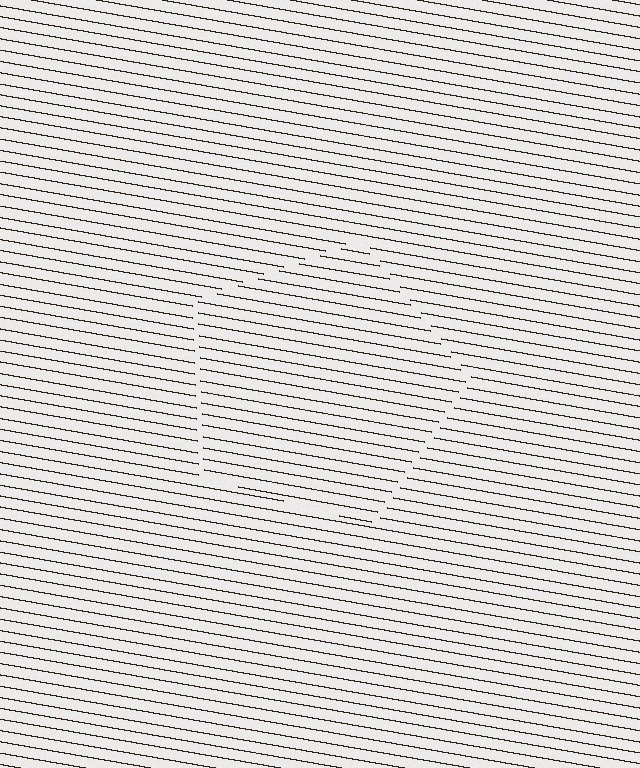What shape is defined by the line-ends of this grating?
An illusory pentagon. The interior of the shape contains the same grating, shifted by half a period — the contour is defined by the phase discontinuity where line-ends from the inner and outer gratings abut.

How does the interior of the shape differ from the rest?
The interior of the shape contains the same grating, shifted by half a period — the contour is defined by the phase discontinuity where line-ends from the inner and outer gratings abut.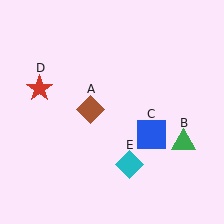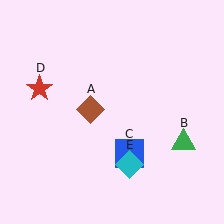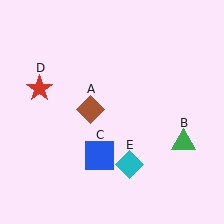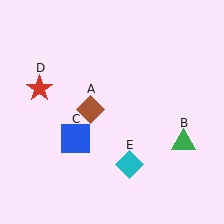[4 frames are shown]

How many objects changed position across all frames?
1 object changed position: blue square (object C).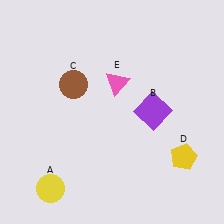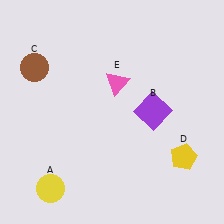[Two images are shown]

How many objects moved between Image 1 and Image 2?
1 object moved between the two images.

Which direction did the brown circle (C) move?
The brown circle (C) moved left.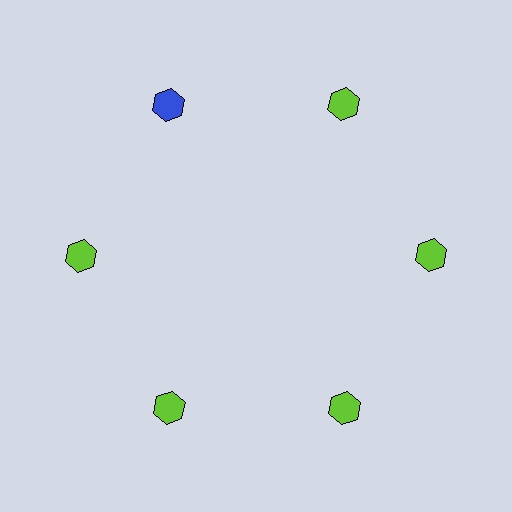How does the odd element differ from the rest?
It has a different color: blue instead of lime.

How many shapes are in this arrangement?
There are 6 shapes arranged in a ring pattern.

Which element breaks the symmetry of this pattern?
The blue hexagon at roughly the 11 o'clock position breaks the symmetry. All other shapes are lime hexagons.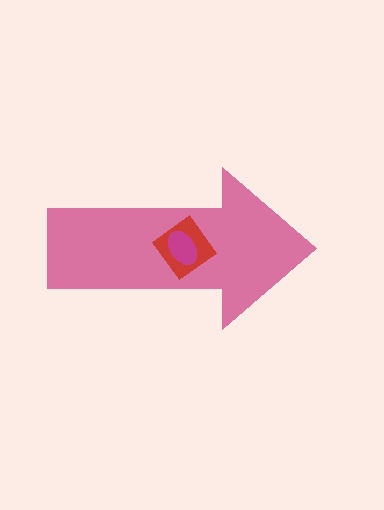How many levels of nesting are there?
3.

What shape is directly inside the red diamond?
The magenta ellipse.